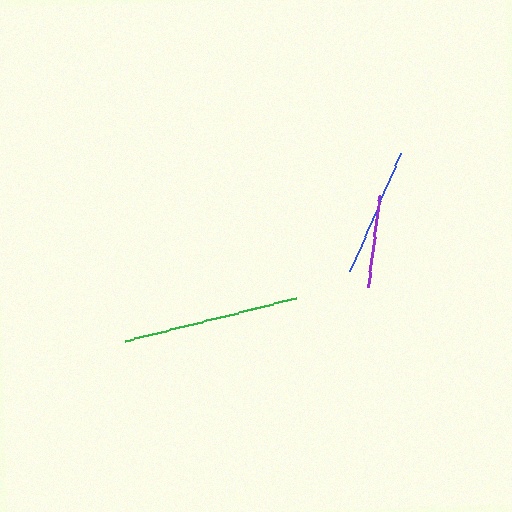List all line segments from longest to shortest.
From longest to shortest: green, blue, purple.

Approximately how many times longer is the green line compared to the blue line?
The green line is approximately 1.4 times the length of the blue line.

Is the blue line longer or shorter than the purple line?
The blue line is longer than the purple line.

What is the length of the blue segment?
The blue segment is approximately 129 pixels long.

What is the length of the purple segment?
The purple segment is approximately 92 pixels long.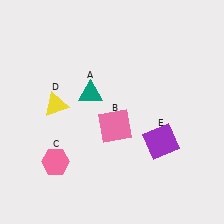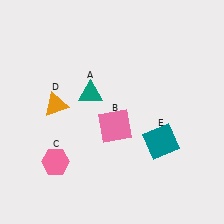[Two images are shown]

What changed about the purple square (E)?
In Image 1, E is purple. In Image 2, it changed to teal.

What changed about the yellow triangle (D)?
In Image 1, D is yellow. In Image 2, it changed to orange.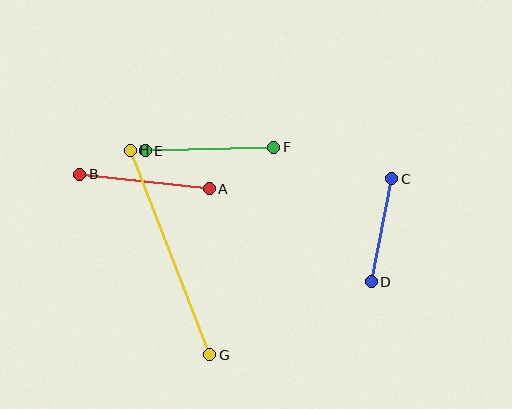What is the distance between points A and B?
The distance is approximately 131 pixels.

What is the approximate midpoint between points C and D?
The midpoint is at approximately (381, 230) pixels.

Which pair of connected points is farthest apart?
Points G and H are farthest apart.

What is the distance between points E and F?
The distance is approximately 129 pixels.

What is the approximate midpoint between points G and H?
The midpoint is at approximately (170, 252) pixels.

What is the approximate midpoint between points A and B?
The midpoint is at approximately (145, 181) pixels.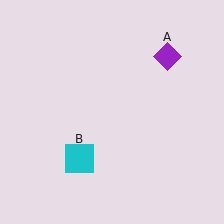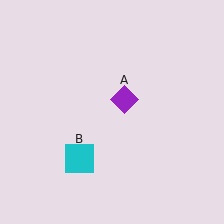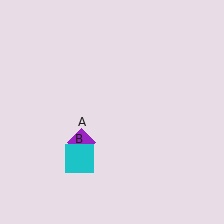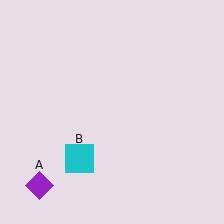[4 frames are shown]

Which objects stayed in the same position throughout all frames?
Cyan square (object B) remained stationary.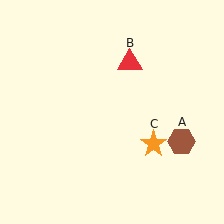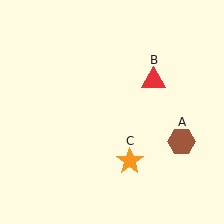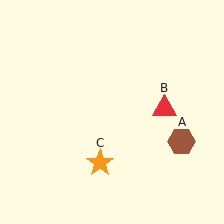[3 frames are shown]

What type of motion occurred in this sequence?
The red triangle (object B), orange star (object C) rotated clockwise around the center of the scene.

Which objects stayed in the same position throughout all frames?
Brown hexagon (object A) remained stationary.